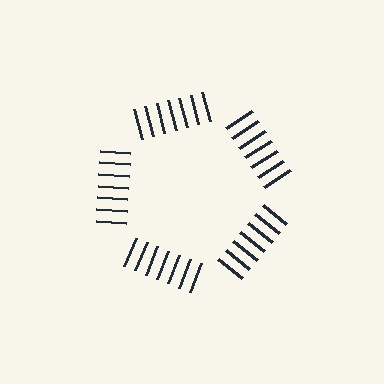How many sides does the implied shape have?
5 sides — the line-ends trace a pentagon.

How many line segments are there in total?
35 — 7 along each of the 5 edges.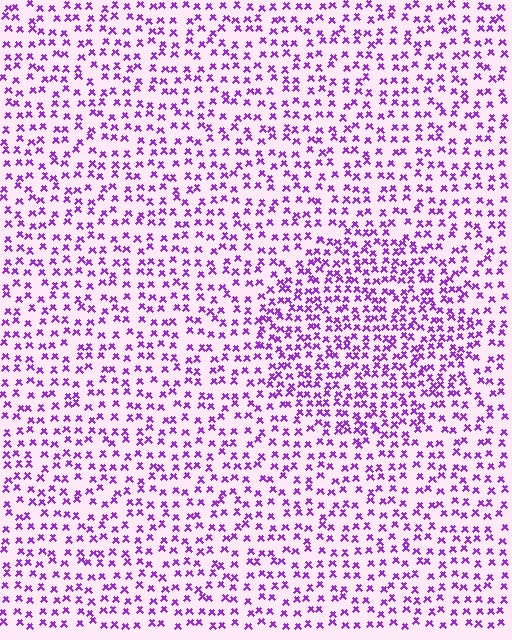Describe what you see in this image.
The image contains small purple elements arranged at two different densities. A circle-shaped region is visible where the elements are more densely packed than the surrounding area.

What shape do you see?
I see a circle.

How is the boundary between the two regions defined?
The boundary is defined by a change in element density (approximately 1.6x ratio). All elements are the same color, size, and shape.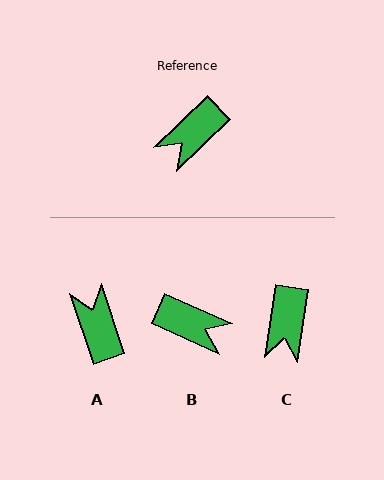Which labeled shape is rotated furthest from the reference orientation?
A, about 115 degrees away.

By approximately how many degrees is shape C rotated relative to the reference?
Approximately 37 degrees counter-clockwise.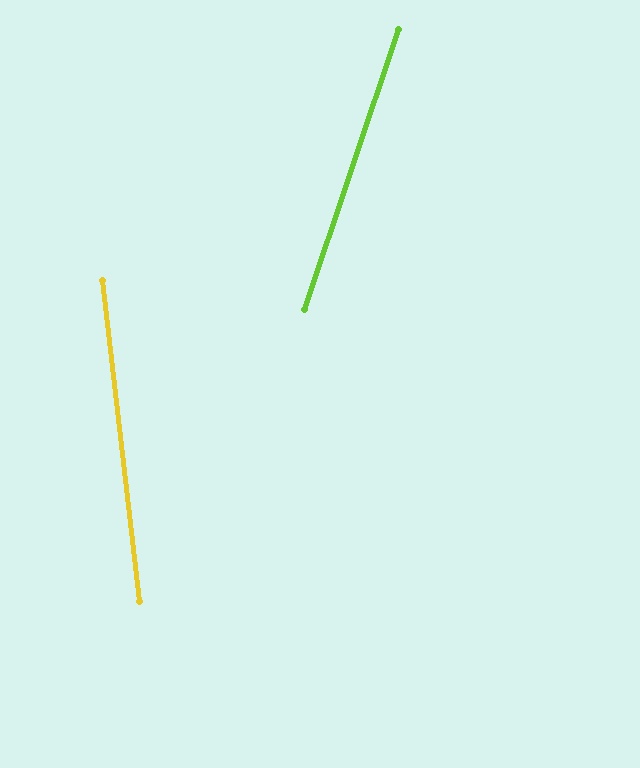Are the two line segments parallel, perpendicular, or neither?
Neither parallel nor perpendicular — they differ by about 25°.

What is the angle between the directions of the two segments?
Approximately 25 degrees.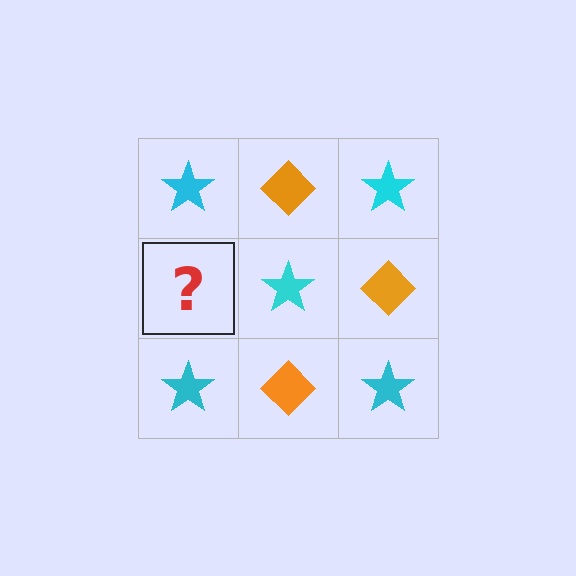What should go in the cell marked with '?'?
The missing cell should contain an orange diamond.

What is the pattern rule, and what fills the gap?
The rule is that it alternates cyan star and orange diamond in a checkerboard pattern. The gap should be filled with an orange diamond.